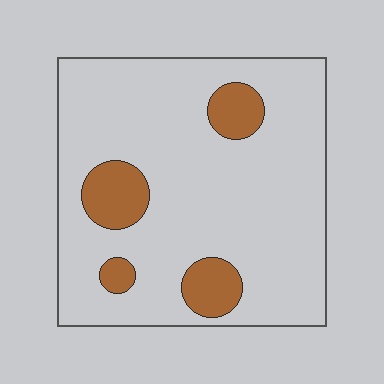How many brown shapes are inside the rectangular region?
4.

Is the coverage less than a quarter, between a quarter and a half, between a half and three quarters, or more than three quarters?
Less than a quarter.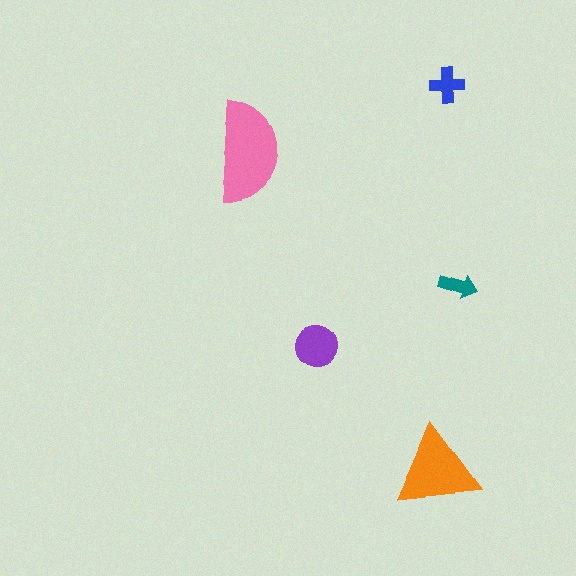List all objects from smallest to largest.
The teal arrow, the blue cross, the purple circle, the orange triangle, the pink semicircle.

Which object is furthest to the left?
The pink semicircle is leftmost.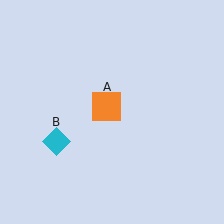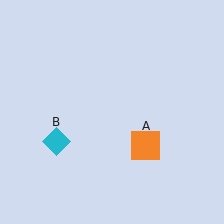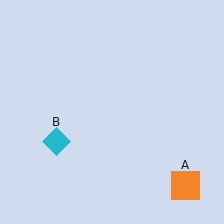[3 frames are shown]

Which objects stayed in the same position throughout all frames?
Cyan diamond (object B) remained stationary.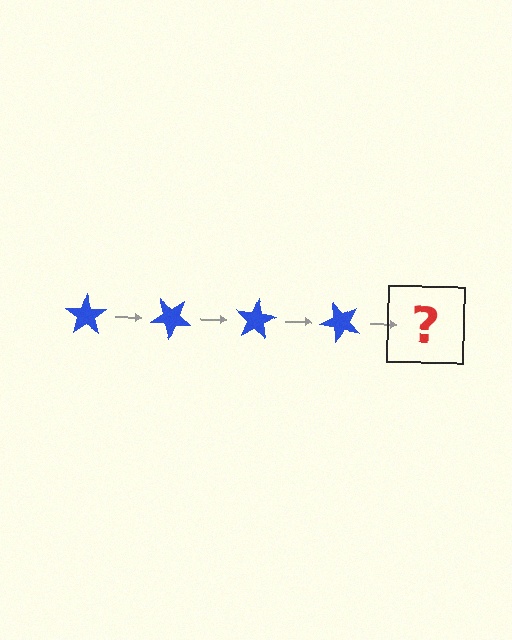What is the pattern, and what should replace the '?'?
The pattern is that the star rotates 40 degrees each step. The '?' should be a blue star rotated 160 degrees.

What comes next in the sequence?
The next element should be a blue star rotated 160 degrees.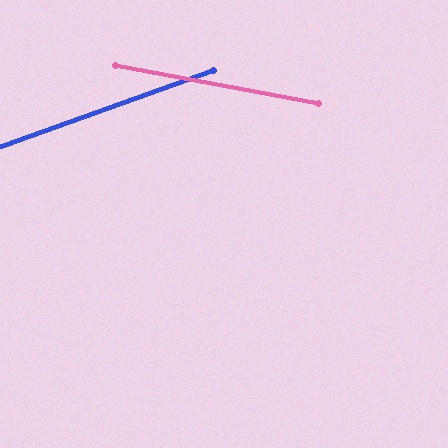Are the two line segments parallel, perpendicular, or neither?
Neither parallel nor perpendicular — they differ by about 30°.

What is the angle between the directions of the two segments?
Approximately 30 degrees.